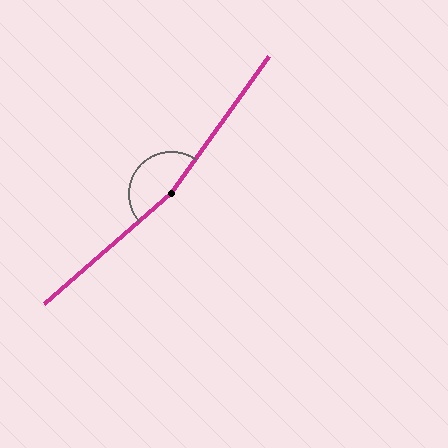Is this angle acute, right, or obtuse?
It is obtuse.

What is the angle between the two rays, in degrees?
Approximately 167 degrees.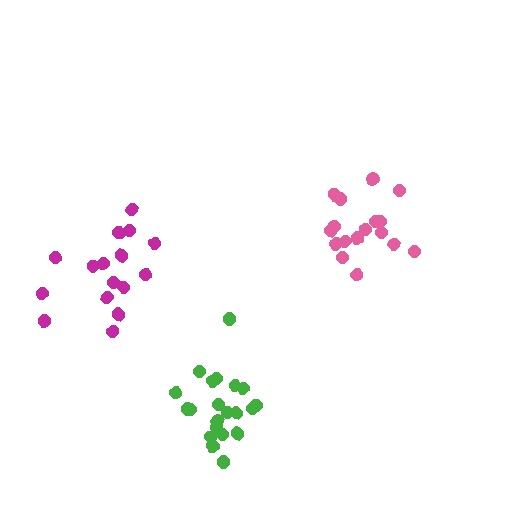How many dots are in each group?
Group 1: 21 dots, Group 2: 17 dots, Group 3: 17 dots (55 total).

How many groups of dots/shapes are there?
There are 3 groups.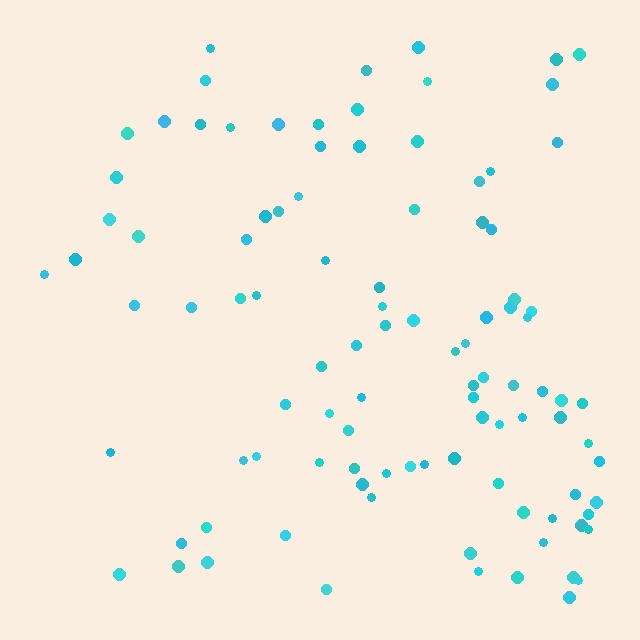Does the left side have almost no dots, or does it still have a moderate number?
Still a moderate number, just noticeably fewer than the right.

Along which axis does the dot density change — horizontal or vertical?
Horizontal.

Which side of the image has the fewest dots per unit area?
The left.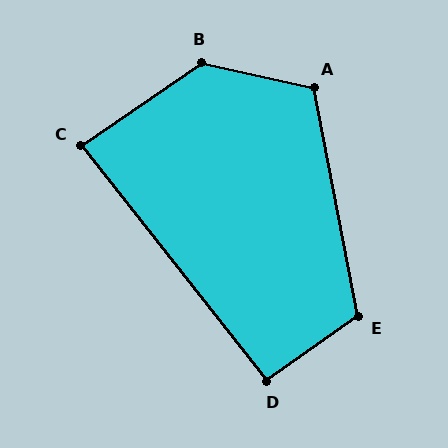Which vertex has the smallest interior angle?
C, at approximately 86 degrees.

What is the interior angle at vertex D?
Approximately 93 degrees (approximately right).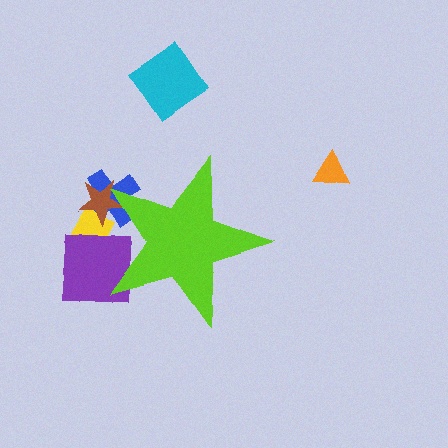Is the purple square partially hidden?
Yes, the purple square is partially hidden behind the lime star.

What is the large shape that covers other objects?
A lime star.